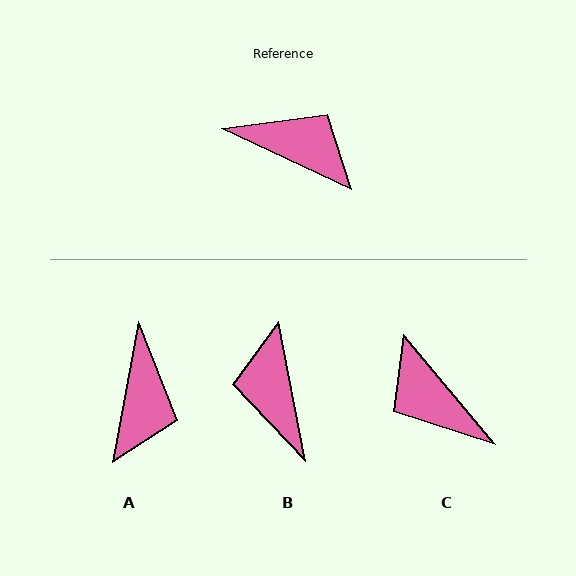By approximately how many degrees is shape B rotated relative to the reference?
Approximately 126 degrees counter-clockwise.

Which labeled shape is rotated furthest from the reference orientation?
C, about 155 degrees away.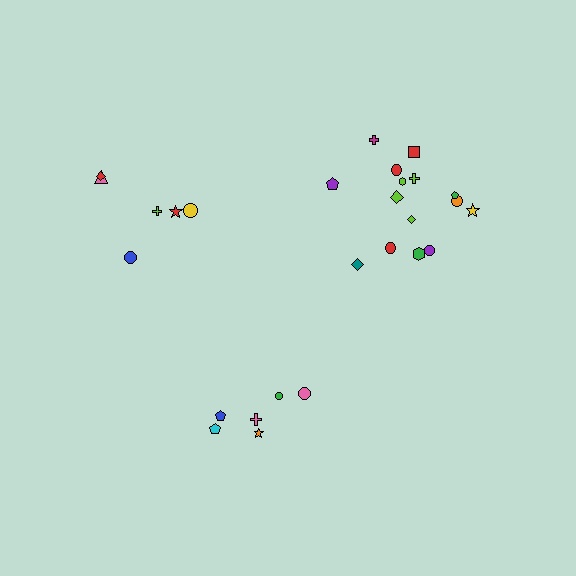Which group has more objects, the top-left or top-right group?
The top-right group.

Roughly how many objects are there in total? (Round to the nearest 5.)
Roughly 25 objects in total.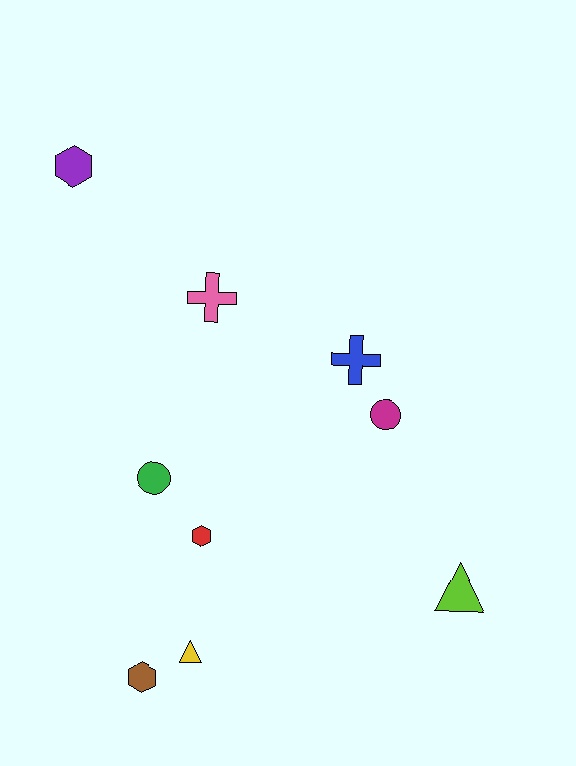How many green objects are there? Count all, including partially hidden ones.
There is 1 green object.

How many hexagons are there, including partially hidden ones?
There are 3 hexagons.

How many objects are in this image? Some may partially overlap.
There are 9 objects.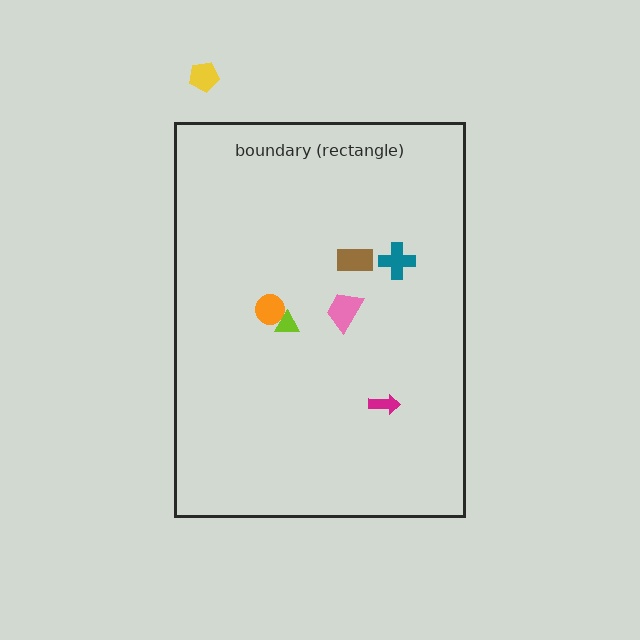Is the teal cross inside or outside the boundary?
Inside.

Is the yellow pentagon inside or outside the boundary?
Outside.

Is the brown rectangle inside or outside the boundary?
Inside.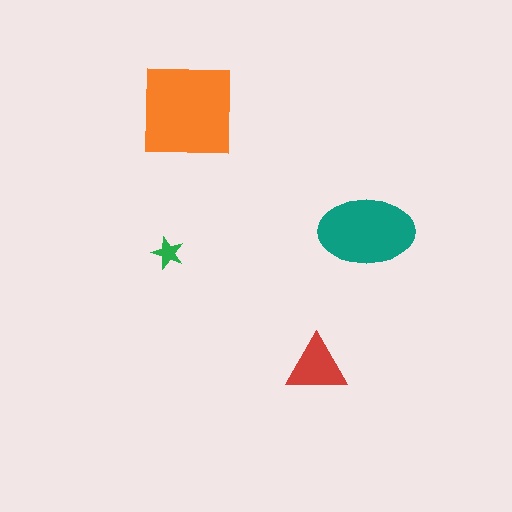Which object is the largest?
The orange square.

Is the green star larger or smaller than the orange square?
Smaller.